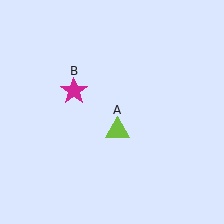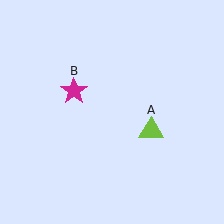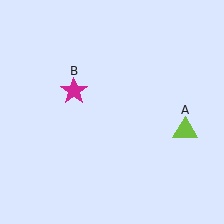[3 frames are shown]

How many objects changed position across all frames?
1 object changed position: lime triangle (object A).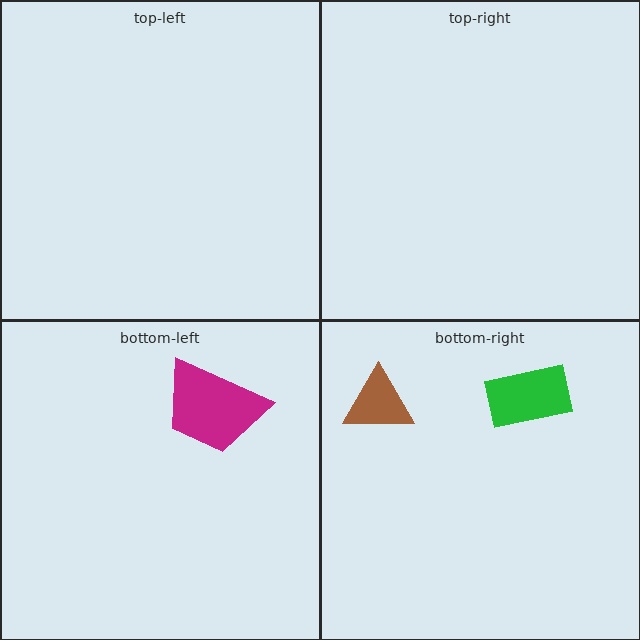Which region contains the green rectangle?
The bottom-right region.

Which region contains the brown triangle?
The bottom-right region.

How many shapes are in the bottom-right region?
2.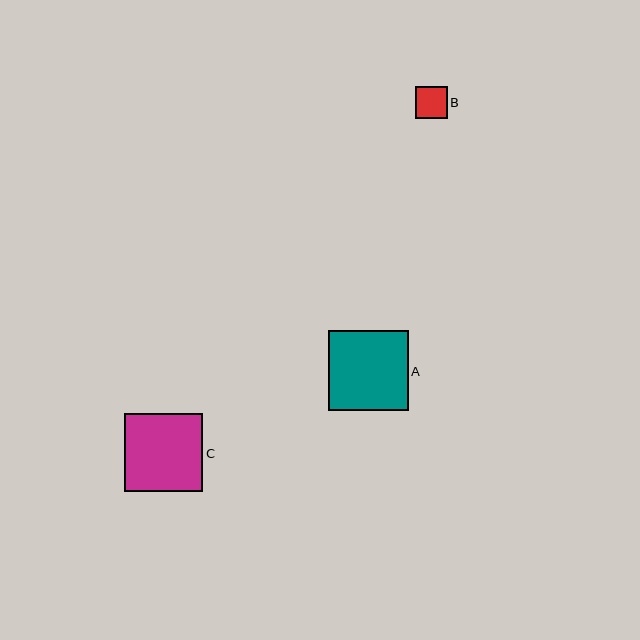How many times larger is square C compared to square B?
Square C is approximately 2.5 times the size of square B.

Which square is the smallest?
Square B is the smallest with a size of approximately 32 pixels.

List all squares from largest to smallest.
From largest to smallest: A, C, B.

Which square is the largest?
Square A is the largest with a size of approximately 80 pixels.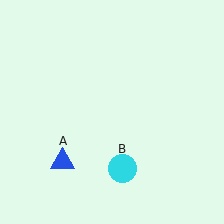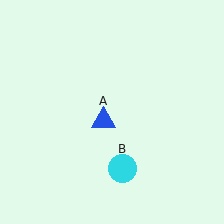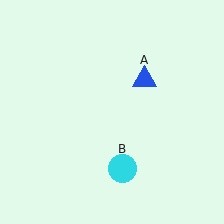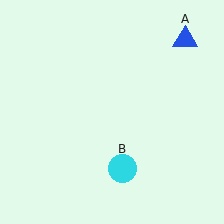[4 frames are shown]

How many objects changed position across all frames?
1 object changed position: blue triangle (object A).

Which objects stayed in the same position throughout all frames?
Cyan circle (object B) remained stationary.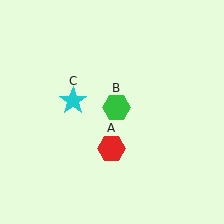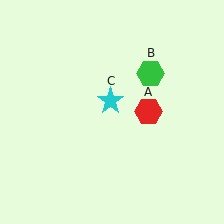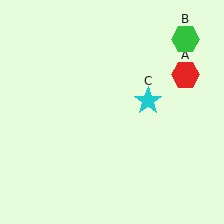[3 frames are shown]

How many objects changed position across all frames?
3 objects changed position: red hexagon (object A), green hexagon (object B), cyan star (object C).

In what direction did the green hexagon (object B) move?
The green hexagon (object B) moved up and to the right.